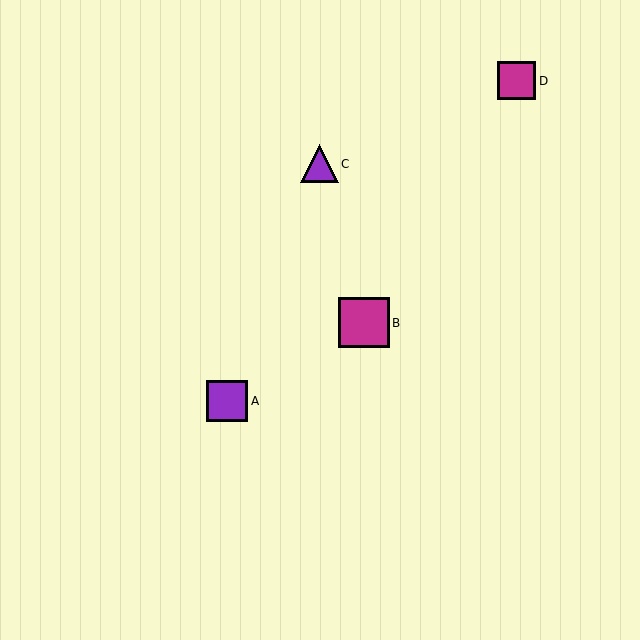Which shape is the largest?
The magenta square (labeled B) is the largest.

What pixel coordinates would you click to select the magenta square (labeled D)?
Click at (517, 81) to select the magenta square D.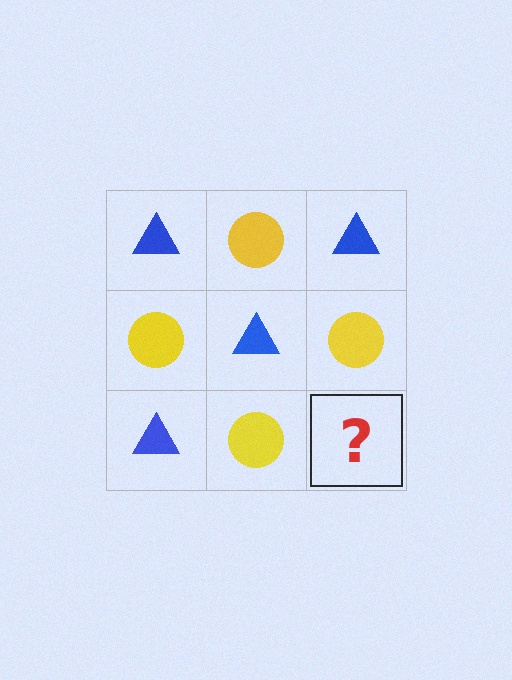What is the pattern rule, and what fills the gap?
The rule is that it alternates blue triangle and yellow circle in a checkerboard pattern. The gap should be filled with a blue triangle.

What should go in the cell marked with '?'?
The missing cell should contain a blue triangle.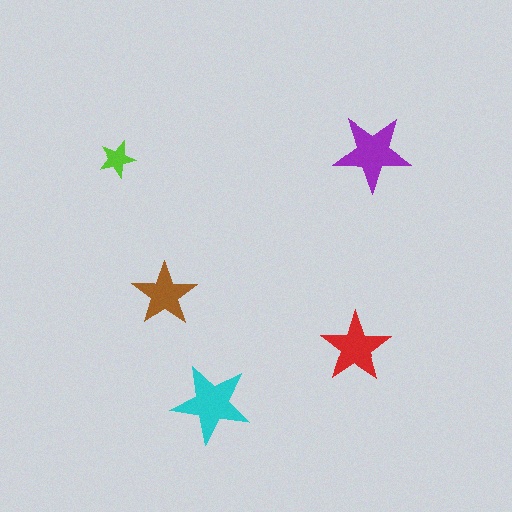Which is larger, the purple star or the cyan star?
The cyan one.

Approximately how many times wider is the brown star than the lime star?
About 1.5 times wider.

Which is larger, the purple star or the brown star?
The purple one.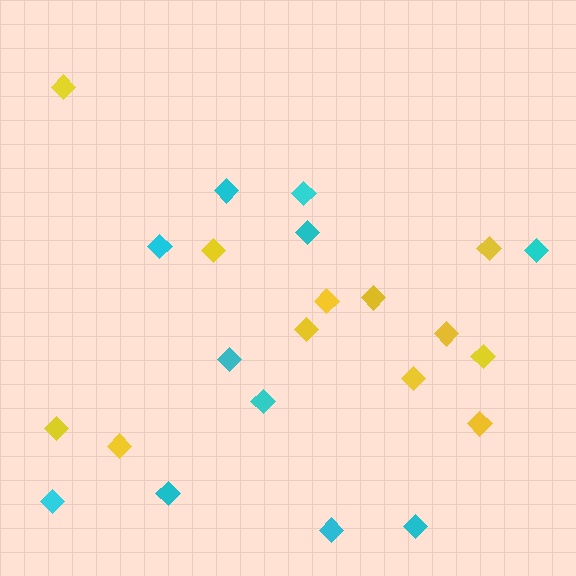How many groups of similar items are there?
There are 2 groups: one group of yellow diamonds (12) and one group of cyan diamonds (11).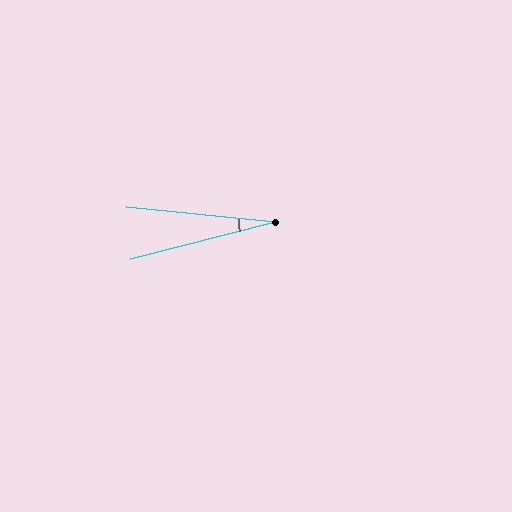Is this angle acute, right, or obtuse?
It is acute.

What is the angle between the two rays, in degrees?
Approximately 20 degrees.